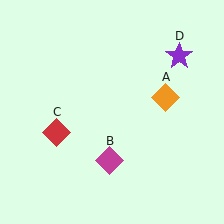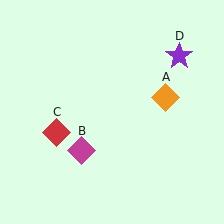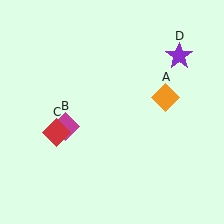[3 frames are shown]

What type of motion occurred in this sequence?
The magenta diamond (object B) rotated clockwise around the center of the scene.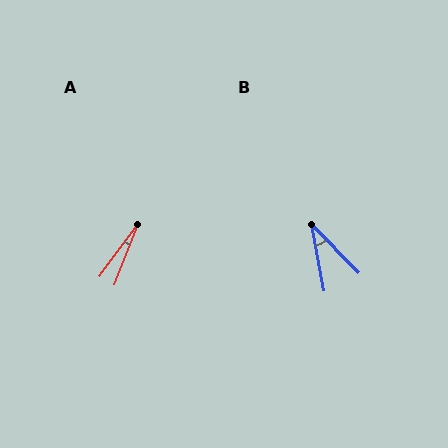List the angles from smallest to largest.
A (16°), B (33°).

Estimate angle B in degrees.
Approximately 33 degrees.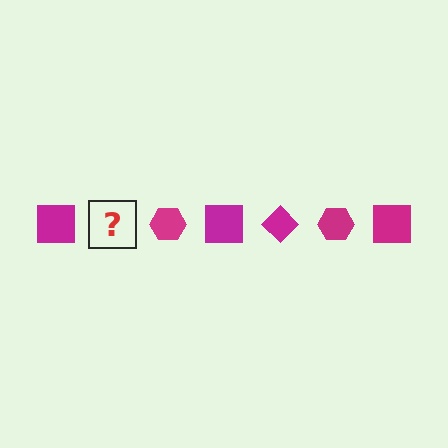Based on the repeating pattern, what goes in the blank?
The blank should be a magenta diamond.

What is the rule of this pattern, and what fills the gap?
The rule is that the pattern cycles through square, diamond, hexagon shapes in magenta. The gap should be filled with a magenta diamond.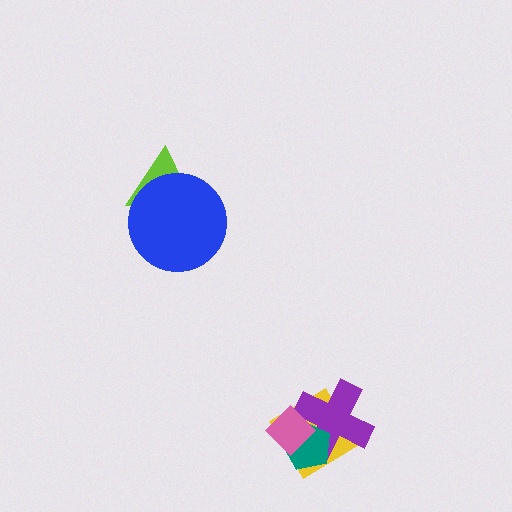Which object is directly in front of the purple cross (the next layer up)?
The teal pentagon is directly in front of the purple cross.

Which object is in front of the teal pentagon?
The pink diamond is in front of the teal pentagon.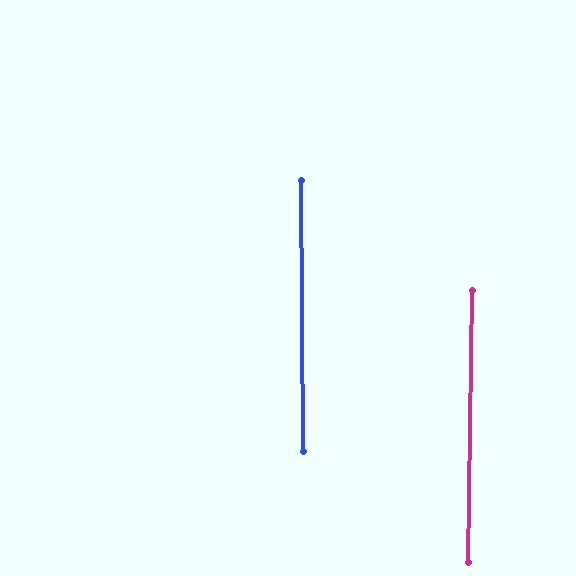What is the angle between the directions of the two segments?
Approximately 1 degree.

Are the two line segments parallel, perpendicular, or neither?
Parallel — their directions differ by only 1.4°.